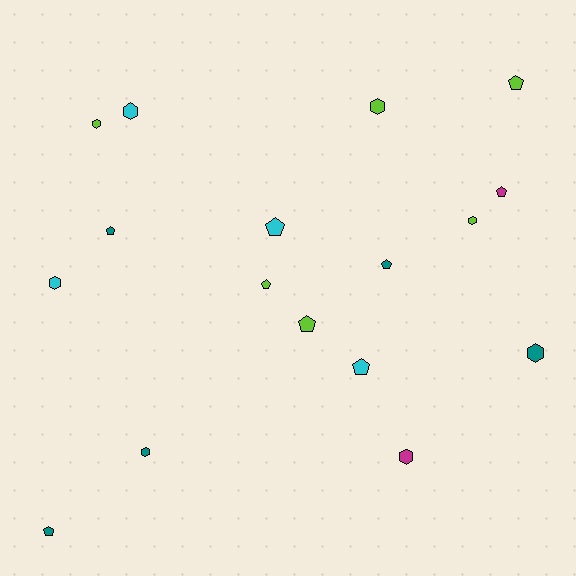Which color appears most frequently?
Lime, with 6 objects.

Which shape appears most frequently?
Pentagon, with 9 objects.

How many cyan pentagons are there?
There are 2 cyan pentagons.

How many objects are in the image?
There are 17 objects.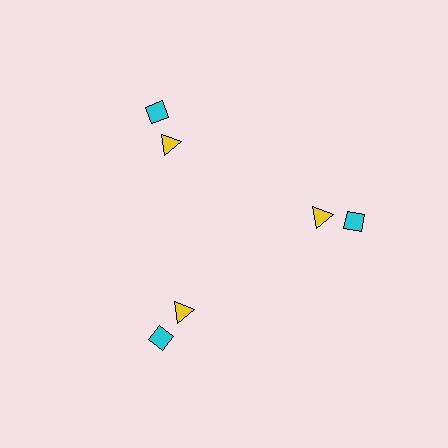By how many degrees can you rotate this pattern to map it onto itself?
The pattern maps onto itself every 120 degrees of rotation.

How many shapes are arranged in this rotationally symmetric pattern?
There are 6 shapes, arranged in 3 groups of 2.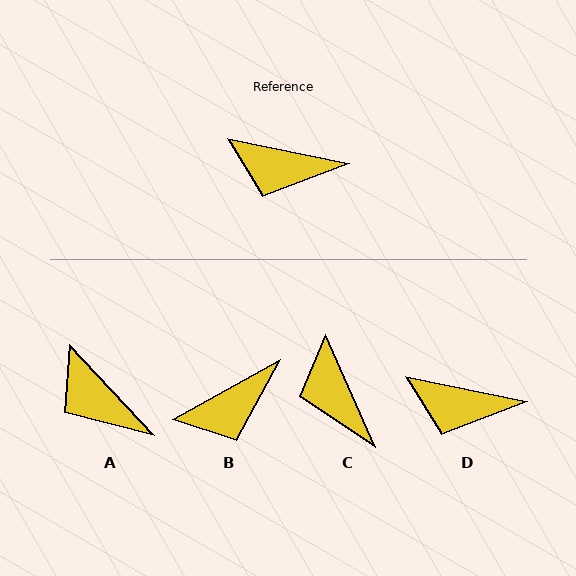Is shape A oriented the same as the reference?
No, it is off by about 35 degrees.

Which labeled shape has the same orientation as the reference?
D.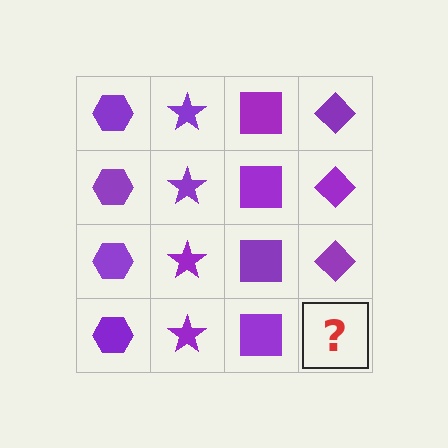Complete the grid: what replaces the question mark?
The question mark should be replaced with a purple diamond.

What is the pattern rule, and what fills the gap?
The rule is that each column has a consistent shape. The gap should be filled with a purple diamond.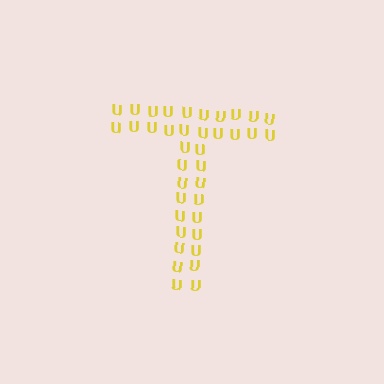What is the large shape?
The large shape is the letter T.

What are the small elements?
The small elements are letter U's.